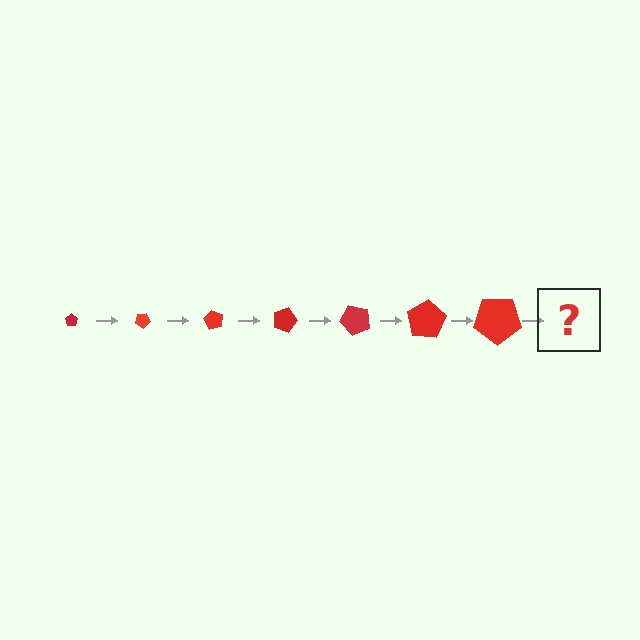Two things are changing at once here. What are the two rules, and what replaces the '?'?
The two rules are that the pentagon grows larger each step and it rotates 30 degrees each step. The '?' should be a pentagon, larger than the previous one and rotated 210 degrees from the start.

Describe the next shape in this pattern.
It should be a pentagon, larger than the previous one and rotated 210 degrees from the start.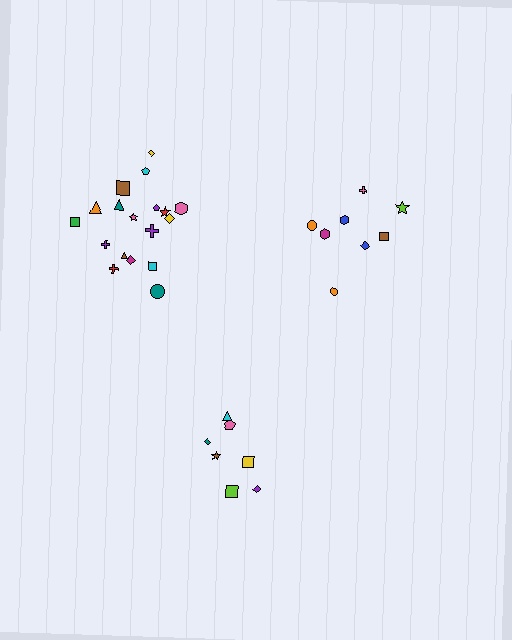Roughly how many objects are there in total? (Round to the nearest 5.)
Roughly 35 objects in total.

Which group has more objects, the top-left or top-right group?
The top-left group.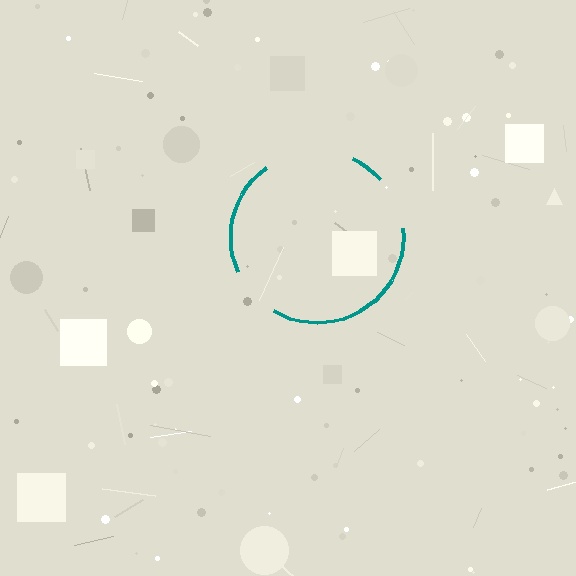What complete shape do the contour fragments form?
The contour fragments form a circle.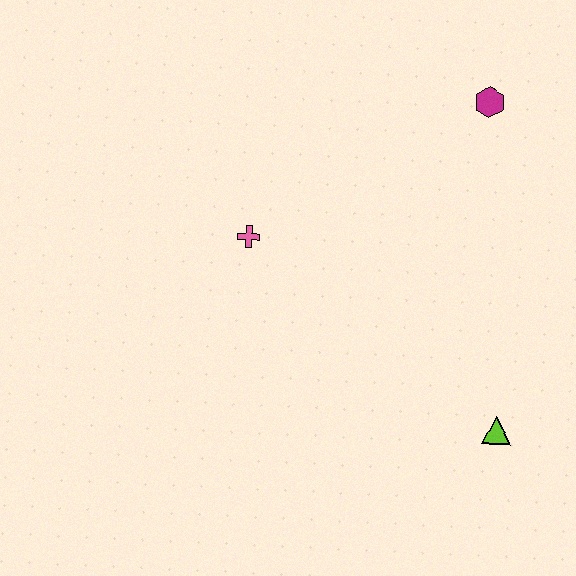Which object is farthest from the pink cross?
The lime triangle is farthest from the pink cross.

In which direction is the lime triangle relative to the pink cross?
The lime triangle is to the right of the pink cross.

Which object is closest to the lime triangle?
The pink cross is closest to the lime triangle.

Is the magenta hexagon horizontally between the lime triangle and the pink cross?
Yes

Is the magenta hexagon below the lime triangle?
No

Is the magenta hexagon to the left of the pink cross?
No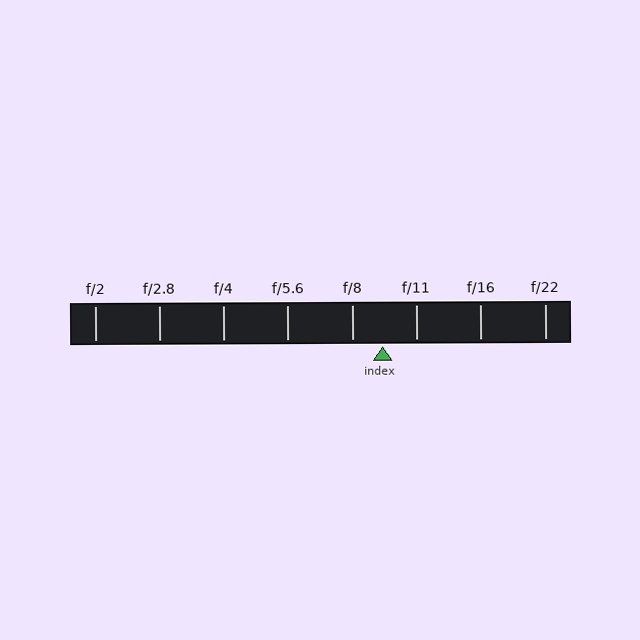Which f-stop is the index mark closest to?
The index mark is closest to f/8.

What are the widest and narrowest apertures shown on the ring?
The widest aperture shown is f/2 and the narrowest is f/22.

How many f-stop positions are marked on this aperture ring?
There are 8 f-stop positions marked.